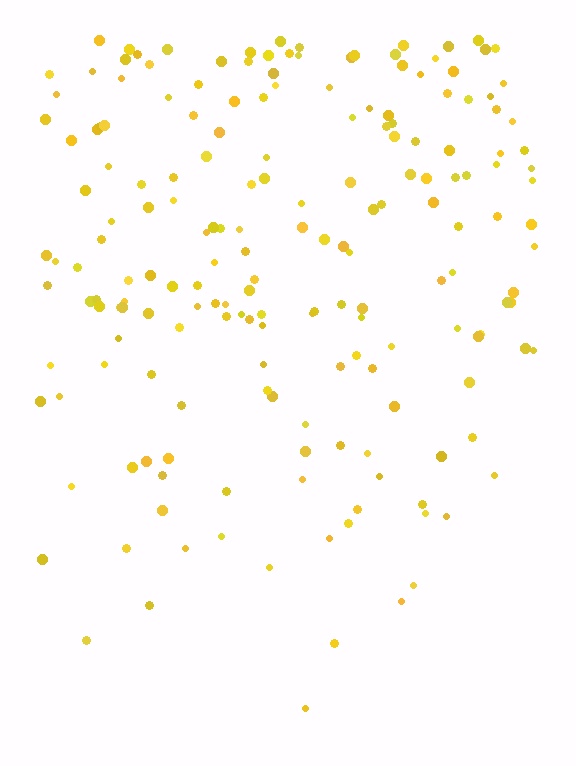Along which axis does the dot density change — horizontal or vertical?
Vertical.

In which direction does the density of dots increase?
From bottom to top, with the top side densest.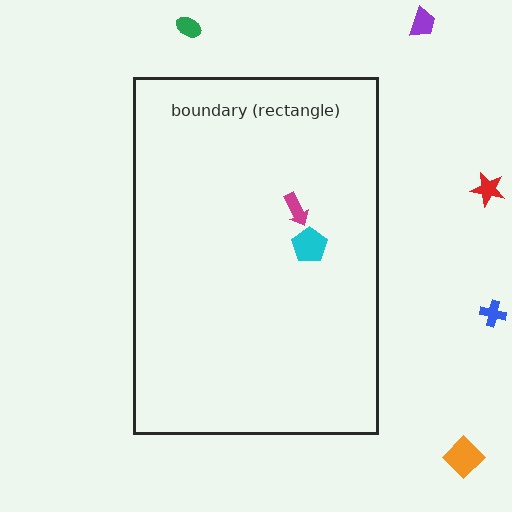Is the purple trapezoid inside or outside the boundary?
Outside.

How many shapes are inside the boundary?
2 inside, 5 outside.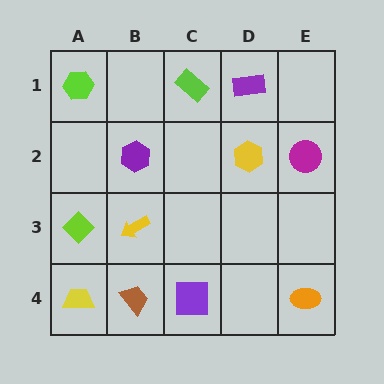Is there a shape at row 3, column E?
No, that cell is empty.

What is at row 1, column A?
A lime hexagon.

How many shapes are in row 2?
3 shapes.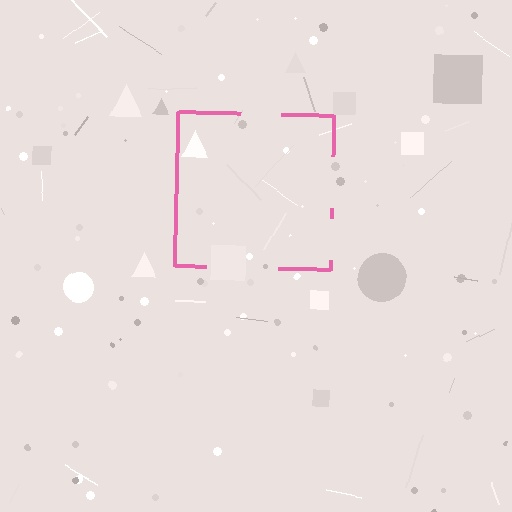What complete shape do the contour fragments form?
The contour fragments form a square.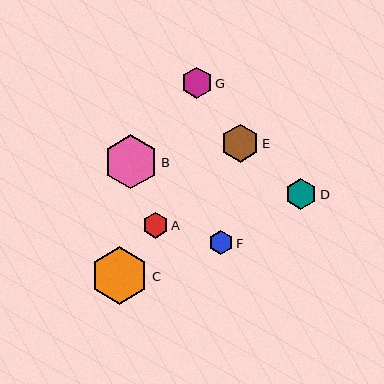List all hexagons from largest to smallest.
From largest to smallest: C, B, E, D, G, A, F.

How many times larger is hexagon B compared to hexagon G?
Hexagon B is approximately 1.7 times the size of hexagon G.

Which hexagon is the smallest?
Hexagon F is the smallest with a size of approximately 24 pixels.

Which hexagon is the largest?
Hexagon C is the largest with a size of approximately 58 pixels.